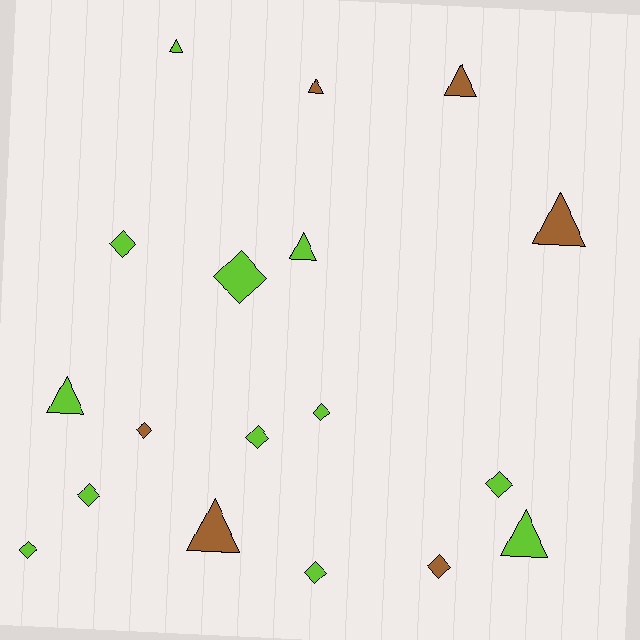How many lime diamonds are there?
There are 8 lime diamonds.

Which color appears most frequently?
Lime, with 12 objects.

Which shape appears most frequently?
Diamond, with 10 objects.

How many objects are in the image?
There are 18 objects.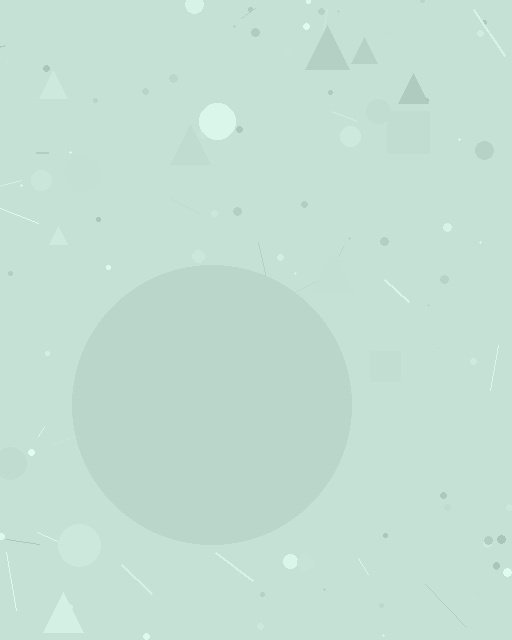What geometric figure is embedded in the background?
A circle is embedded in the background.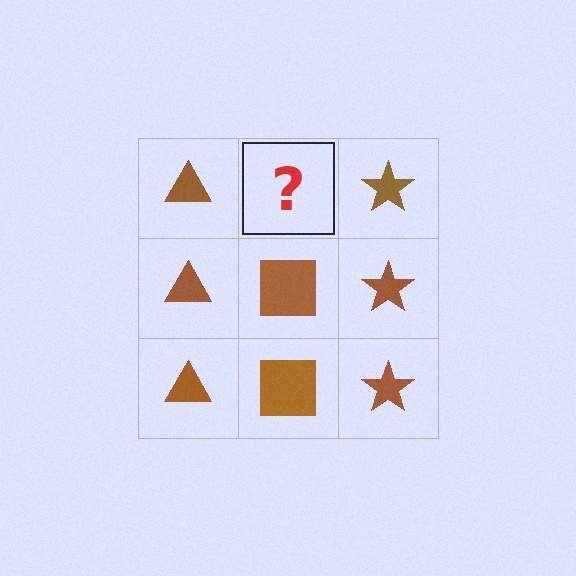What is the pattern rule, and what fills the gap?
The rule is that each column has a consistent shape. The gap should be filled with a brown square.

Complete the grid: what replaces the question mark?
The question mark should be replaced with a brown square.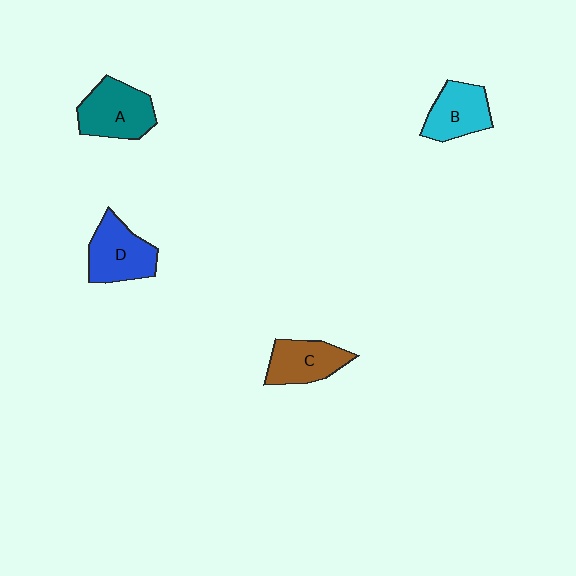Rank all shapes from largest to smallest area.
From largest to smallest: A (teal), D (blue), C (brown), B (cyan).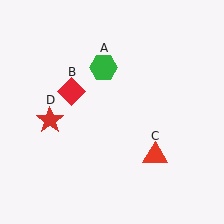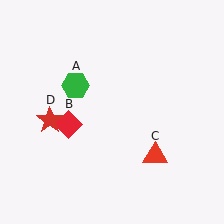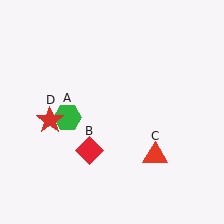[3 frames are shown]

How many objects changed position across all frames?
2 objects changed position: green hexagon (object A), red diamond (object B).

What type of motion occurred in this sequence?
The green hexagon (object A), red diamond (object B) rotated counterclockwise around the center of the scene.